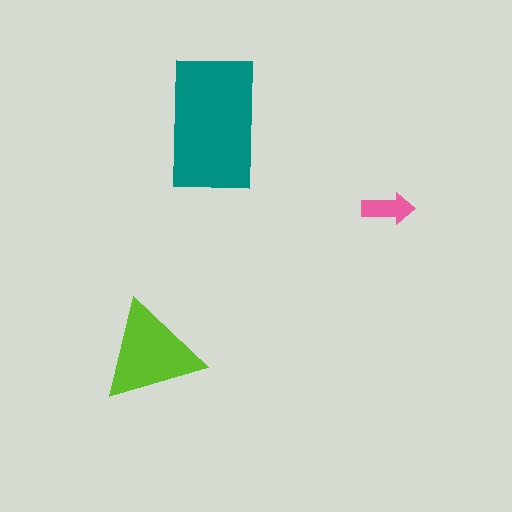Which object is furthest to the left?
The lime triangle is leftmost.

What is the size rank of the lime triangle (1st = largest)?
2nd.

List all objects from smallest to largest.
The pink arrow, the lime triangle, the teal rectangle.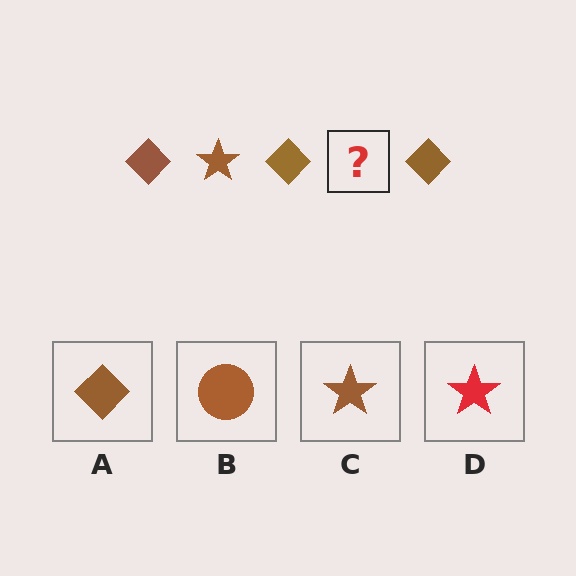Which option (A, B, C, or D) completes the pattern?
C.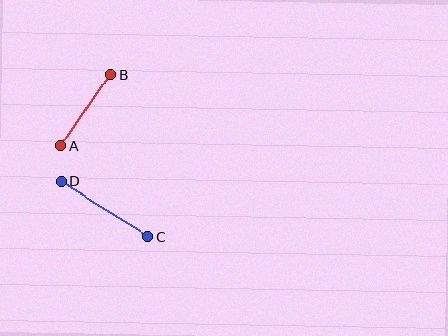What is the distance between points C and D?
The distance is approximately 103 pixels.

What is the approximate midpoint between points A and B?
The midpoint is at approximately (86, 110) pixels.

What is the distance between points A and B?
The distance is approximately 86 pixels.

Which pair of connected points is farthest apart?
Points C and D are farthest apart.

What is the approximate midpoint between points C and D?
The midpoint is at approximately (104, 209) pixels.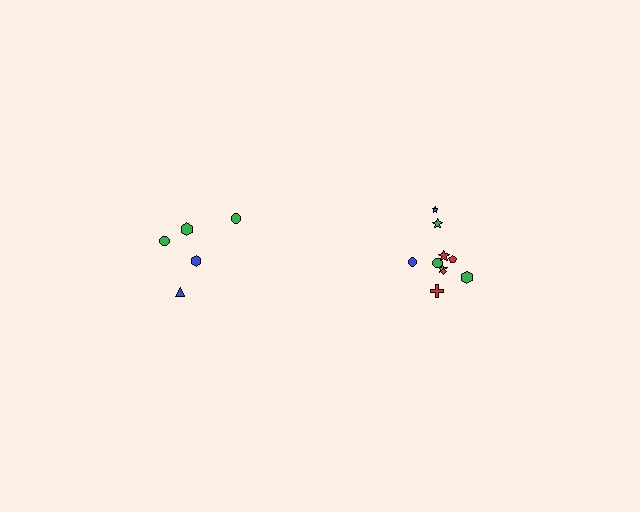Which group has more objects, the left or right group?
The right group.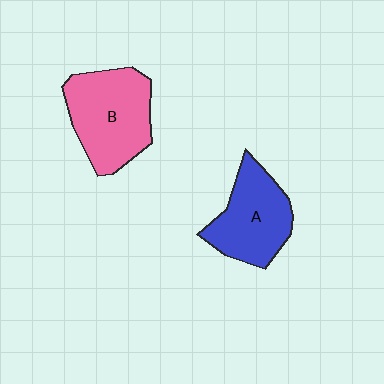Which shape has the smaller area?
Shape A (blue).